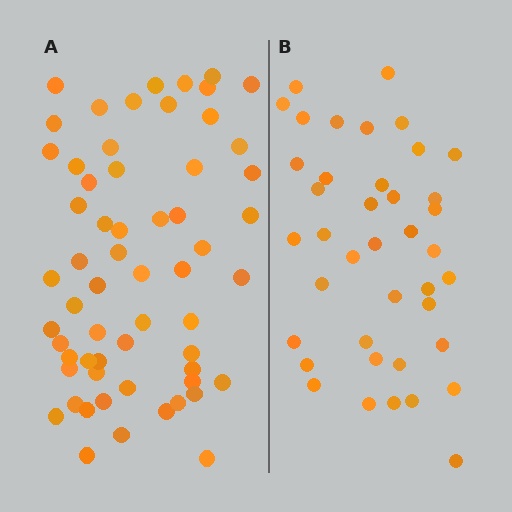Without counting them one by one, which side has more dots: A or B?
Region A (the left region) has more dots.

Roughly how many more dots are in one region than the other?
Region A has approximately 20 more dots than region B.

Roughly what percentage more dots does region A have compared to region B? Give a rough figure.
About 50% more.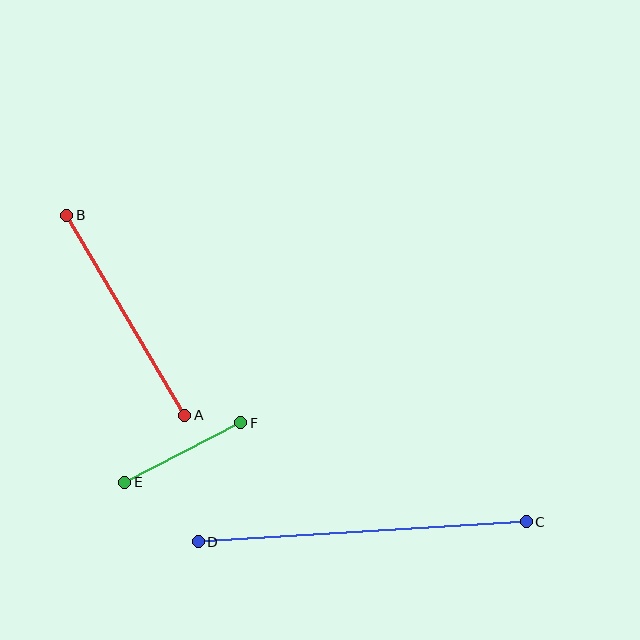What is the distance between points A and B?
The distance is approximately 232 pixels.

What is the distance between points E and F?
The distance is approximately 130 pixels.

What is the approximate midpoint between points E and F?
The midpoint is at approximately (183, 452) pixels.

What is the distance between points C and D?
The distance is approximately 328 pixels.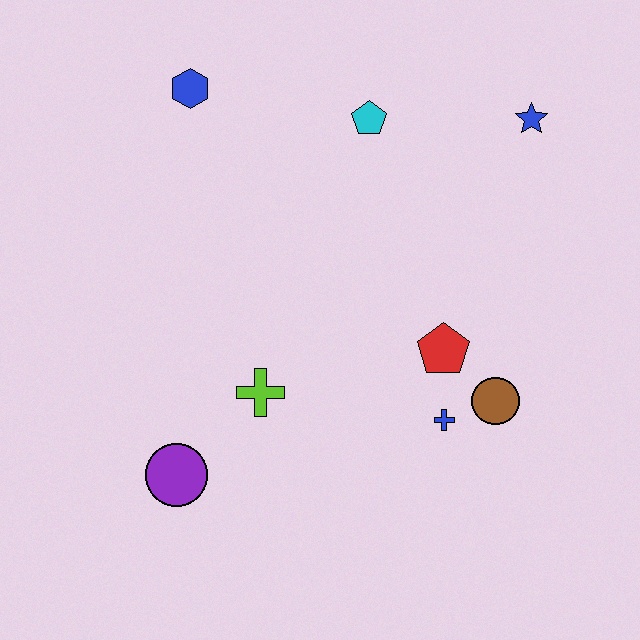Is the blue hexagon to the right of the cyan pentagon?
No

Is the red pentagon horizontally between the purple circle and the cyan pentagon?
No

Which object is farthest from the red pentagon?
The blue hexagon is farthest from the red pentagon.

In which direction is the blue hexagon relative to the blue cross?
The blue hexagon is above the blue cross.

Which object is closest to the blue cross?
The brown circle is closest to the blue cross.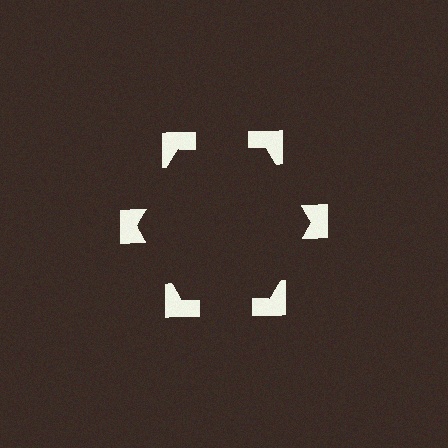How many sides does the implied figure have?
6 sides.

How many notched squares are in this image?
There are 6 — one at each vertex of the illusory hexagon.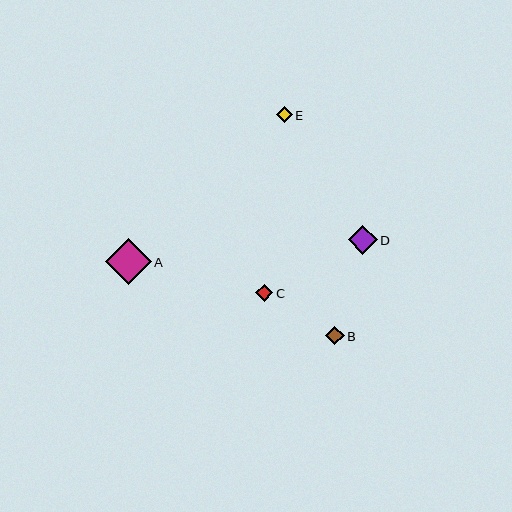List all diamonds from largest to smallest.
From largest to smallest: A, D, B, C, E.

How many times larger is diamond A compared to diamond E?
Diamond A is approximately 2.8 times the size of diamond E.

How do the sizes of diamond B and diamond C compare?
Diamond B and diamond C are approximately the same size.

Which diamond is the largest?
Diamond A is the largest with a size of approximately 46 pixels.